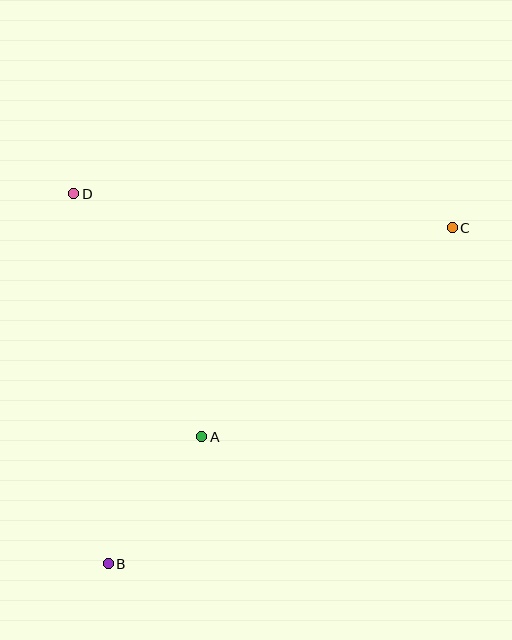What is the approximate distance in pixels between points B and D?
The distance between B and D is approximately 372 pixels.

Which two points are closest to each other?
Points A and B are closest to each other.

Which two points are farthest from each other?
Points B and C are farthest from each other.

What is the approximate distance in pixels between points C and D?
The distance between C and D is approximately 380 pixels.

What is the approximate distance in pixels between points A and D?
The distance between A and D is approximately 275 pixels.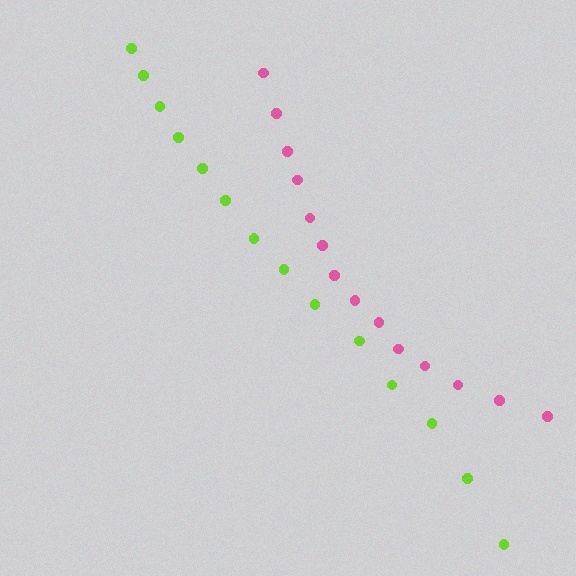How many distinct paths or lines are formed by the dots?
There are 2 distinct paths.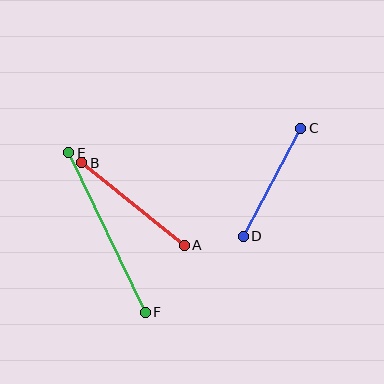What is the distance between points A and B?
The distance is approximately 132 pixels.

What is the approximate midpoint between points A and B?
The midpoint is at approximately (133, 204) pixels.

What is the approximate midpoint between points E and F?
The midpoint is at approximately (107, 233) pixels.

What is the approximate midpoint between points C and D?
The midpoint is at approximately (272, 182) pixels.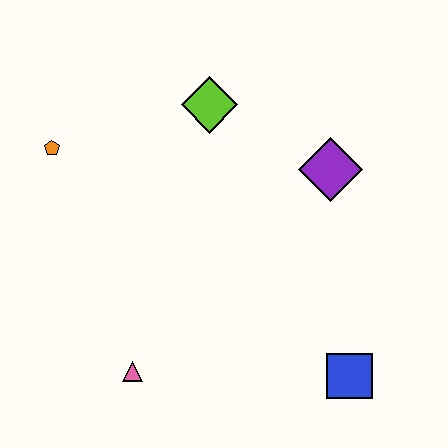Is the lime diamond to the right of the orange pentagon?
Yes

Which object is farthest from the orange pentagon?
The blue square is farthest from the orange pentagon.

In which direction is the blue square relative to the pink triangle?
The blue square is to the right of the pink triangle.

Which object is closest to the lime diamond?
The purple diamond is closest to the lime diamond.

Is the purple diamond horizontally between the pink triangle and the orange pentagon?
No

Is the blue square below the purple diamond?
Yes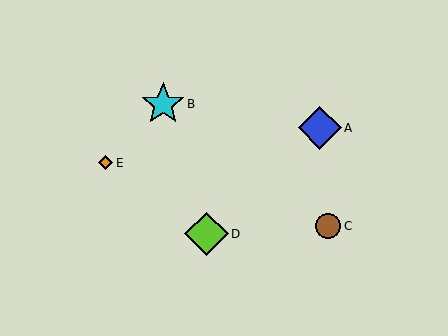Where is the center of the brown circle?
The center of the brown circle is at (328, 226).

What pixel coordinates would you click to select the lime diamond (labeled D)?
Click at (206, 234) to select the lime diamond D.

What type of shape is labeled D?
Shape D is a lime diamond.